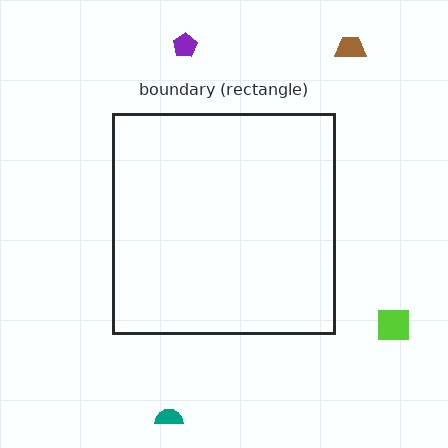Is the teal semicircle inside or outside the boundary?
Outside.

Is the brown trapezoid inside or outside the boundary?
Outside.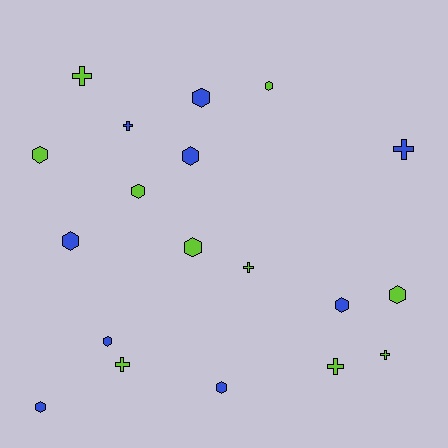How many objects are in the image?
There are 19 objects.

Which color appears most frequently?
Lime, with 10 objects.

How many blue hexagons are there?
There are 7 blue hexagons.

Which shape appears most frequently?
Hexagon, with 12 objects.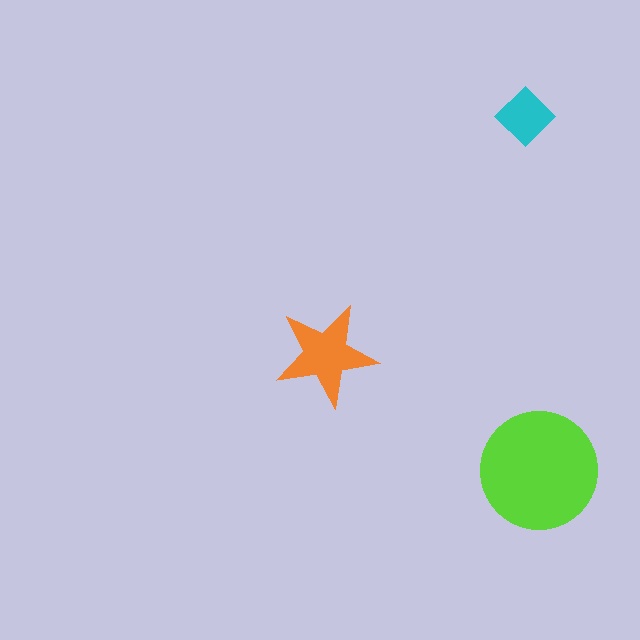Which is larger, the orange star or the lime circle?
The lime circle.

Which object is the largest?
The lime circle.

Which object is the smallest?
The cyan diamond.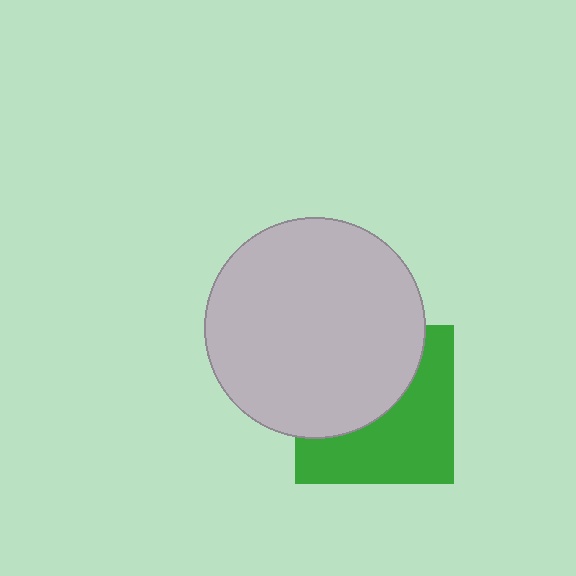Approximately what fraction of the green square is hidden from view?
Roughly 49% of the green square is hidden behind the light gray circle.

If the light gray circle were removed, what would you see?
You would see the complete green square.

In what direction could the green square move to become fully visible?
The green square could move down. That would shift it out from behind the light gray circle entirely.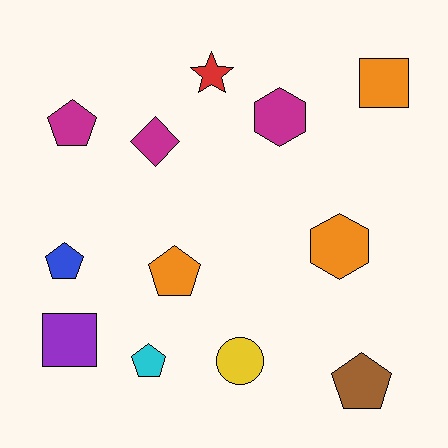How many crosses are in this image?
There are no crosses.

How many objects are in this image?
There are 12 objects.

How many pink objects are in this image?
There are no pink objects.